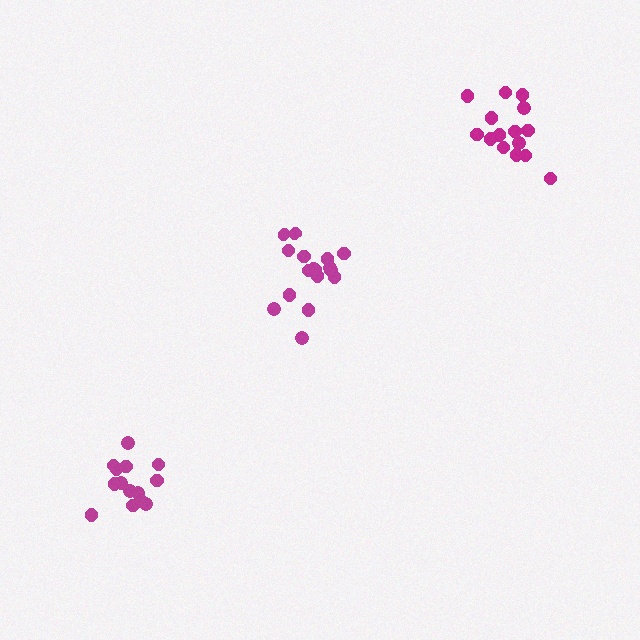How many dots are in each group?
Group 1: 14 dots, Group 2: 15 dots, Group 3: 17 dots (46 total).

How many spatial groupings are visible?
There are 3 spatial groupings.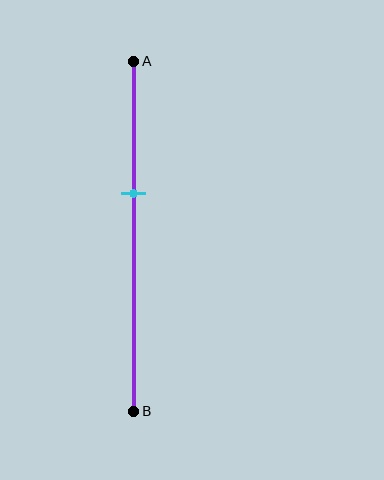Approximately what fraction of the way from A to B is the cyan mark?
The cyan mark is approximately 40% of the way from A to B.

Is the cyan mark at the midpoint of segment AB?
No, the mark is at about 40% from A, not at the 50% midpoint.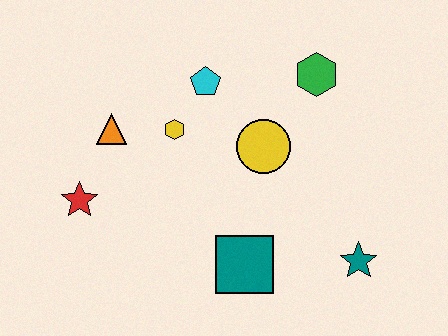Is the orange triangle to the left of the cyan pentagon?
Yes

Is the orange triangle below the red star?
No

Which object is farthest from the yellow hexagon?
The teal star is farthest from the yellow hexagon.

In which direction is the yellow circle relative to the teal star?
The yellow circle is above the teal star.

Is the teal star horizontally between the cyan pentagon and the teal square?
No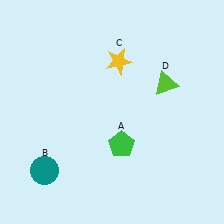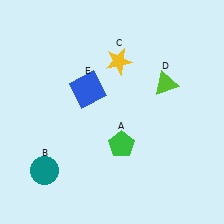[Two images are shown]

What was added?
A blue square (E) was added in Image 2.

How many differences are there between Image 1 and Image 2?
There is 1 difference between the two images.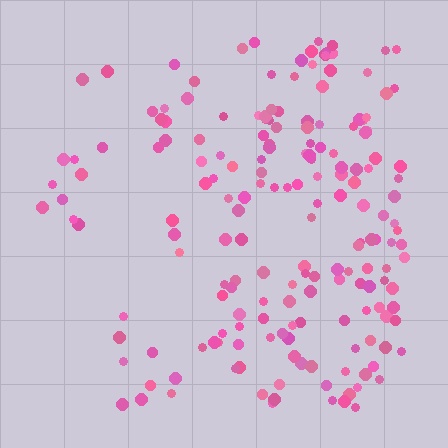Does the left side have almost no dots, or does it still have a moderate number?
Still a moderate number, just noticeably fewer than the right.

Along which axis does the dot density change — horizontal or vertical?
Horizontal.